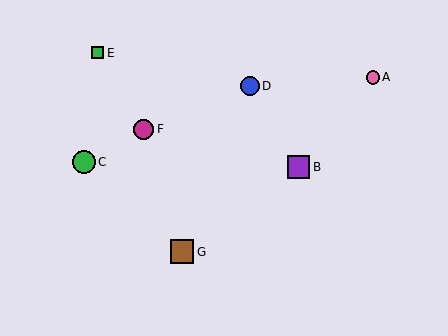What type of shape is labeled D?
Shape D is a blue circle.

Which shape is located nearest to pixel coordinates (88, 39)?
The green square (labeled E) at (98, 53) is nearest to that location.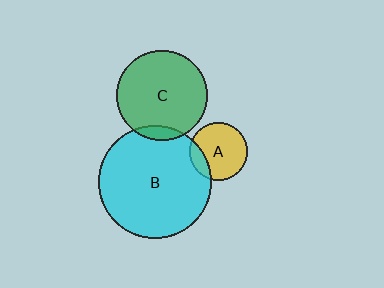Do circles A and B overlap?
Yes.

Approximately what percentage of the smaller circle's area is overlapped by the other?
Approximately 15%.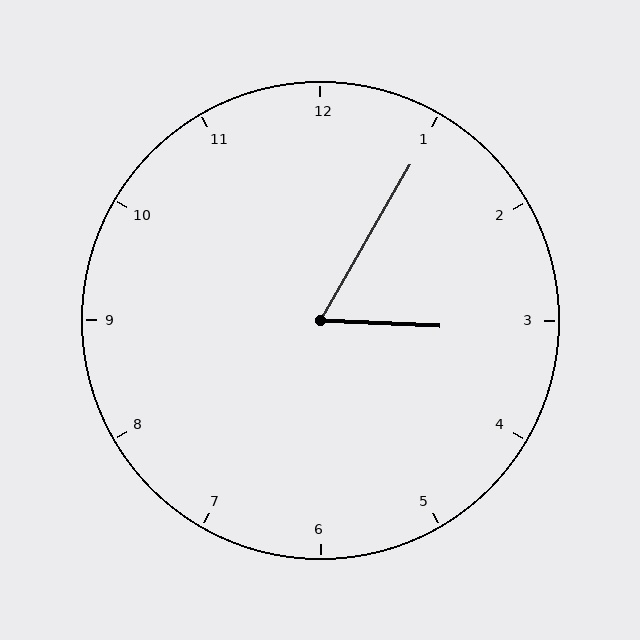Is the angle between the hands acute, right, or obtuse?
It is acute.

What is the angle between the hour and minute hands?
Approximately 62 degrees.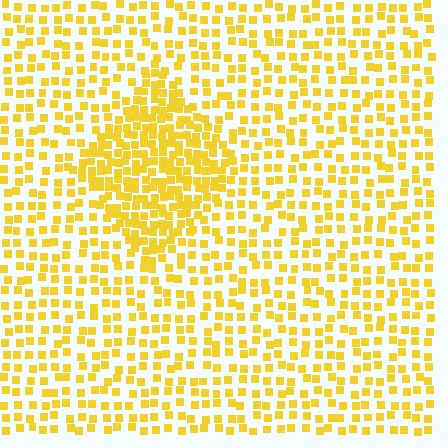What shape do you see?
I see a diamond.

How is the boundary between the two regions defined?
The boundary is defined by a change in element density (approximately 2.0x ratio). All elements are the same color, size, and shape.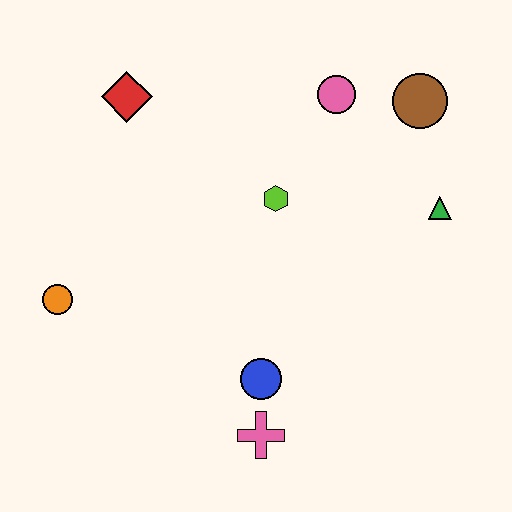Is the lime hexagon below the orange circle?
No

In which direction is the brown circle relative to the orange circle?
The brown circle is to the right of the orange circle.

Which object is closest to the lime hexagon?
The pink circle is closest to the lime hexagon.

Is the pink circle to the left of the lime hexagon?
No